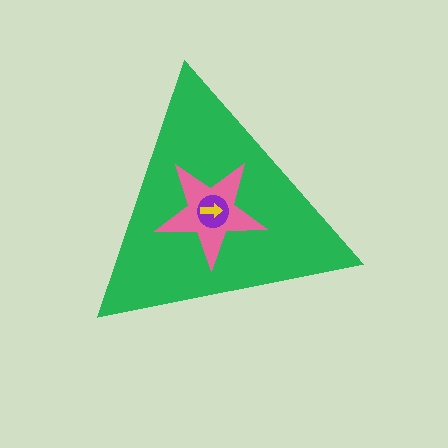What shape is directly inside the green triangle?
The pink star.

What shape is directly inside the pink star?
The purple circle.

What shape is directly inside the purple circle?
The yellow arrow.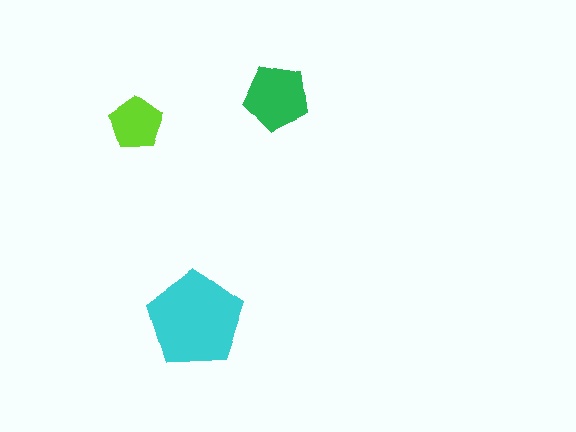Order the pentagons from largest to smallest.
the cyan one, the green one, the lime one.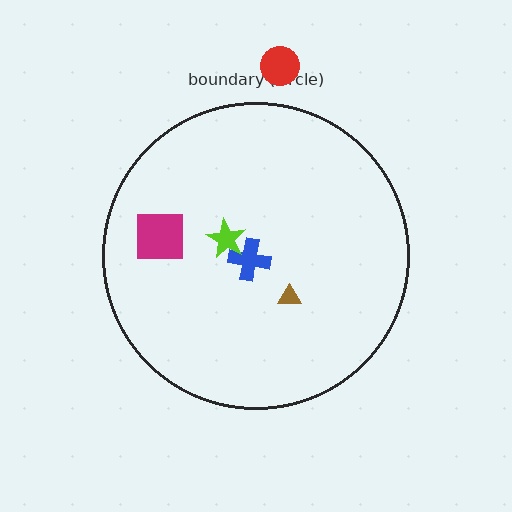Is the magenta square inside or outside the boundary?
Inside.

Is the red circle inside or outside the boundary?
Outside.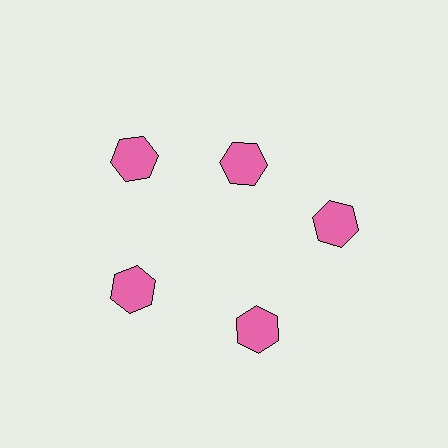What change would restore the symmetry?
The symmetry would be restored by moving it outward, back onto the ring so that all 5 hexagons sit at equal angles and equal distance from the center.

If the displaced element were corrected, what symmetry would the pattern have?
It would have 5-fold rotational symmetry — the pattern would map onto itself every 72 degrees.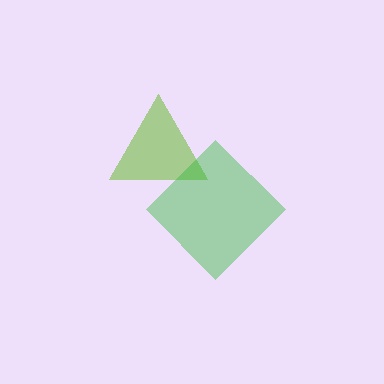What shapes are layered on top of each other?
The layered shapes are: a lime triangle, a green diamond.